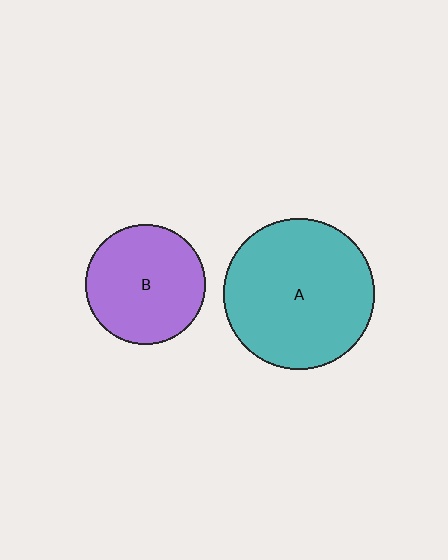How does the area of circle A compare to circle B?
Approximately 1.6 times.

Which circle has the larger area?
Circle A (teal).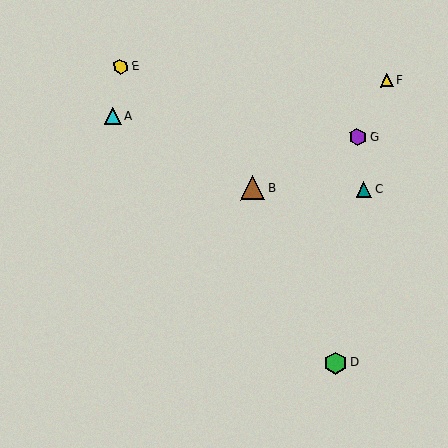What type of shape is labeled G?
Shape G is a purple hexagon.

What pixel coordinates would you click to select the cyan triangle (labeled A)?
Click at (113, 116) to select the cyan triangle A.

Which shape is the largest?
The brown triangle (labeled B) is the largest.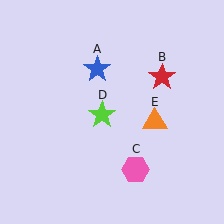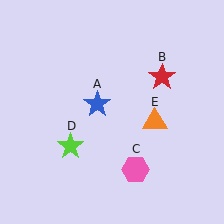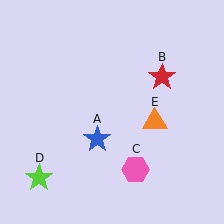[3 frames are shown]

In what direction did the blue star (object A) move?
The blue star (object A) moved down.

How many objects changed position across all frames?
2 objects changed position: blue star (object A), lime star (object D).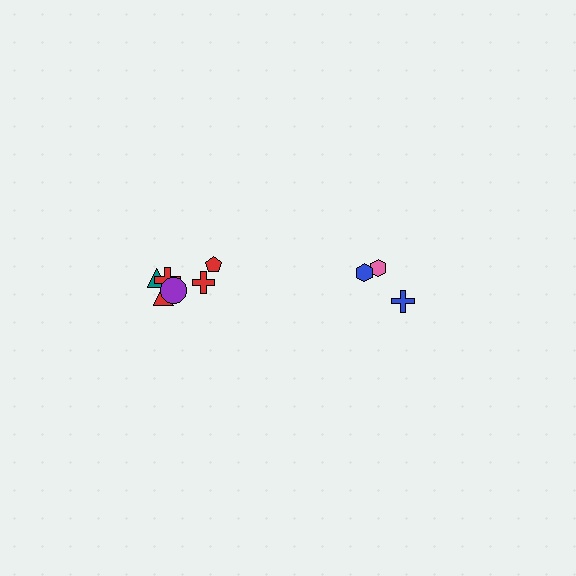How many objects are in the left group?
There are 6 objects.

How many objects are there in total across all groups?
There are 9 objects.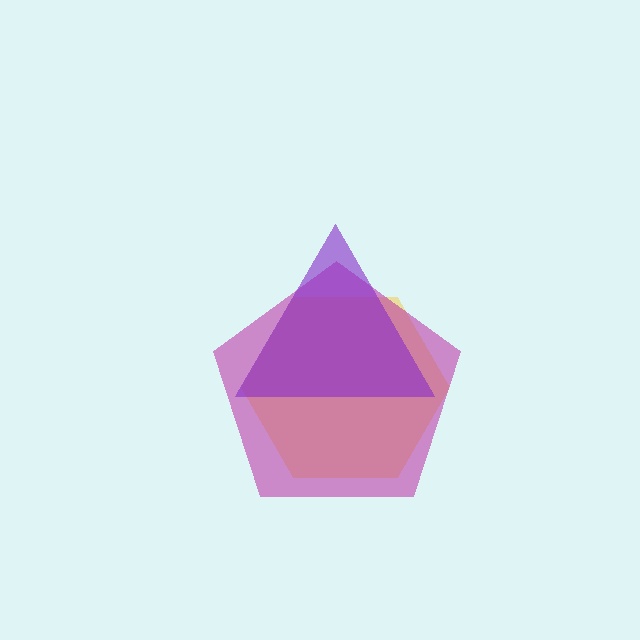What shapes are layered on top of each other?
The layered shapes are: a yellow hexagon, a magenta pentagon, a purple triangle.